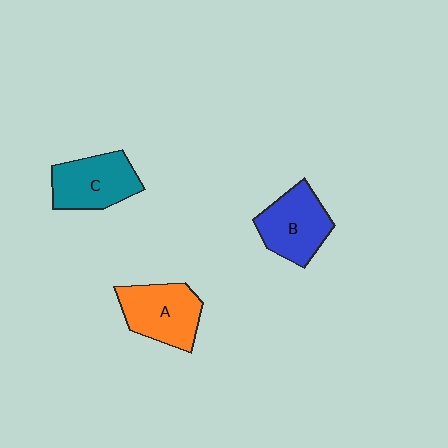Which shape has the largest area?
Shape A (orange).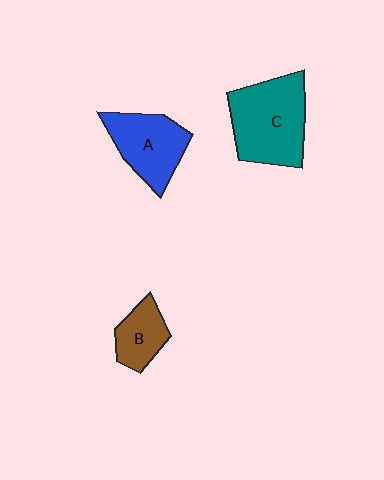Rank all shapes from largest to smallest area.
From largest to smallest: C (teal), A (blue), B (brown).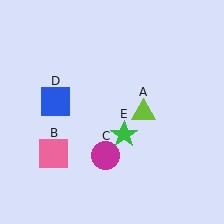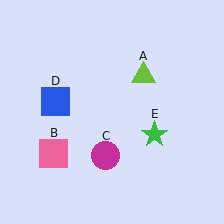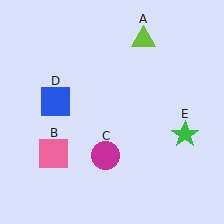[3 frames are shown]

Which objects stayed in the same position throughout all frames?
Pink square (object B) and magenta circle (object C) and blue square (object D) remained stationary.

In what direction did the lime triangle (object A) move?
The lime triangle (object A) moved up.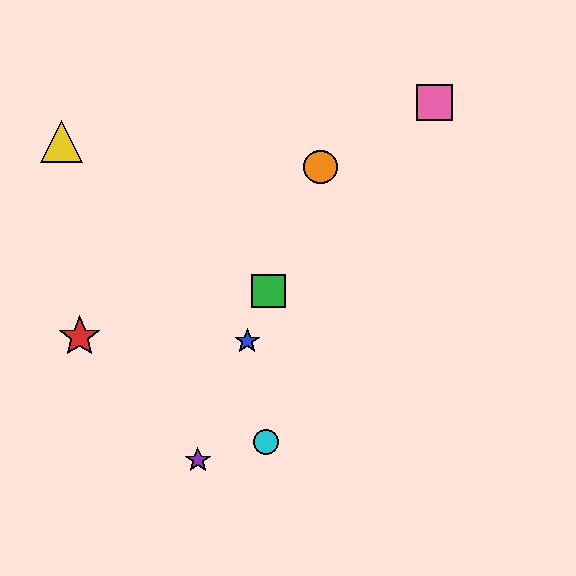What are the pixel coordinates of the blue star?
The blue star is at (247, 341).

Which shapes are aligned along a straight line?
The blue star, the green square, the purple star, the orange circle are aligned along a straight line.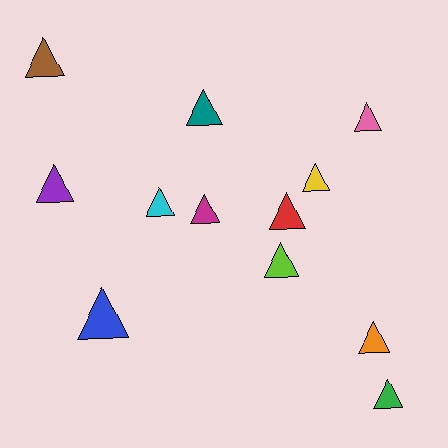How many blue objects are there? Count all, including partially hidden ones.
There is 1 blue object.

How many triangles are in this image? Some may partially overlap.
There are 12 triangles.